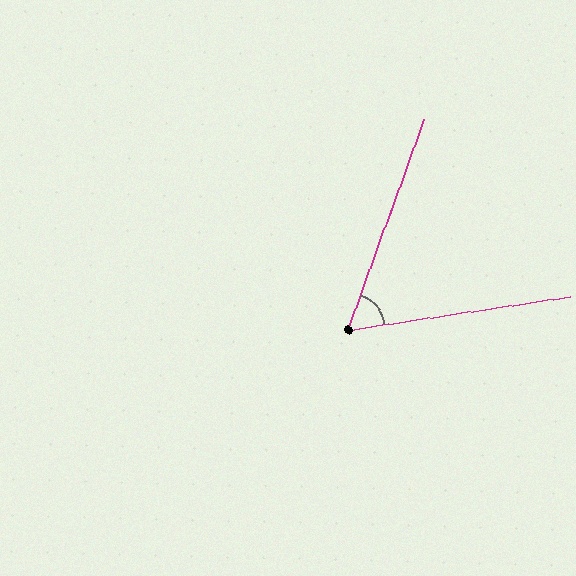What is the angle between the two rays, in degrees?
Approximately 61 degrees.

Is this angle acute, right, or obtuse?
It is acute.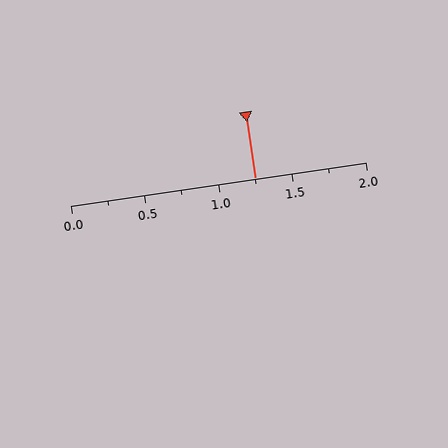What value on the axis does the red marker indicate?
The marker indicates approximately 1.25.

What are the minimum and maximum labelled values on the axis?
The axis runs from 0.0 to 2.0.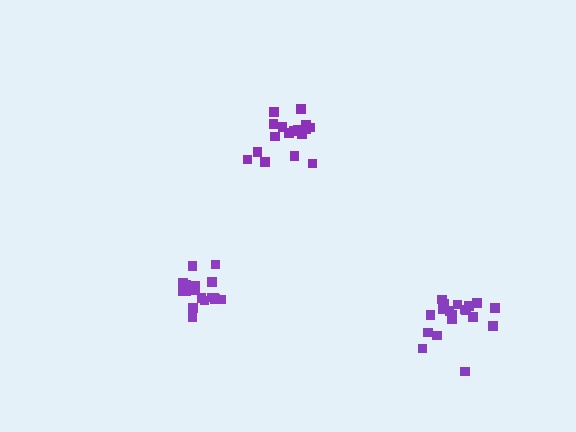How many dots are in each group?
Group 1: 17 dots, Group 2: 17 dots, Group 3: 19 dots (53 total).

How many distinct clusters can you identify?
There are 3 distinct clusters.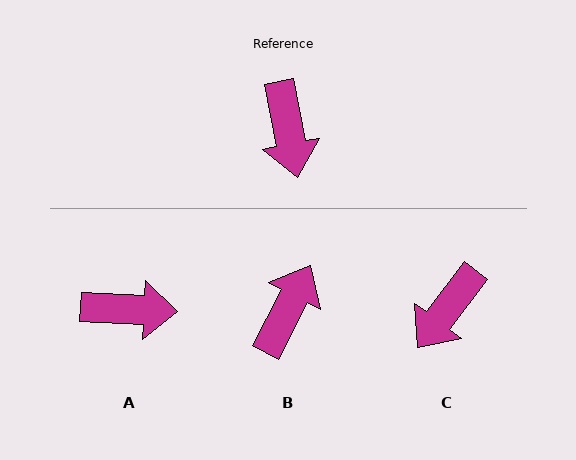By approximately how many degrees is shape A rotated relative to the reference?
Approximately 76 degrees counter-clockwise.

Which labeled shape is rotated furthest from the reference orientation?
B, about 142 degrees away.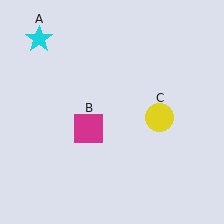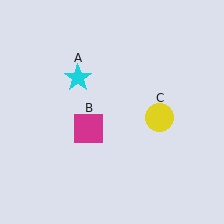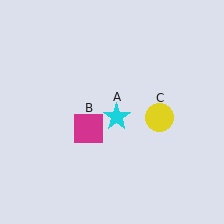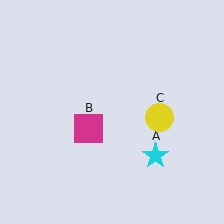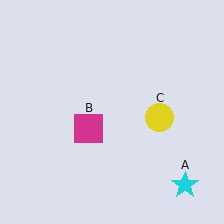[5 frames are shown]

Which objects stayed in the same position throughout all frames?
Magenta square (object B) and yellow circle (object C) remained stationary.